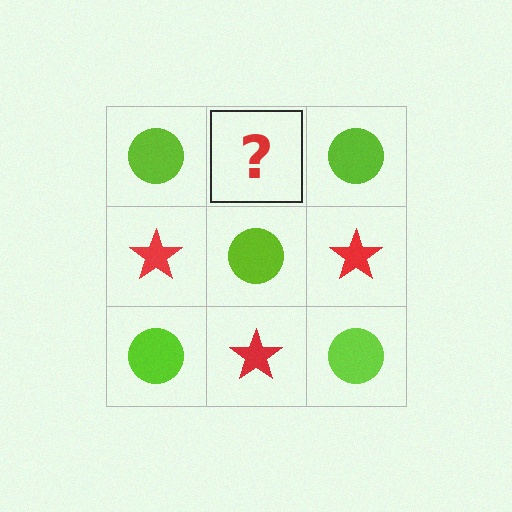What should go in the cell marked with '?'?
The missing cell should contain a red star.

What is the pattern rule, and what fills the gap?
The rule is that it alternates lime circle and red star in a checkerboard pattern. The gap should be filled with a red star.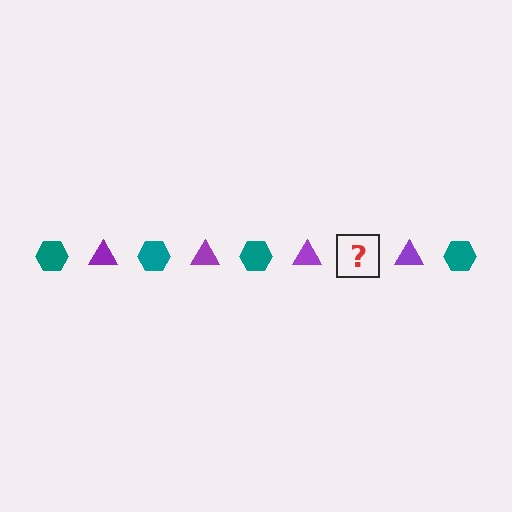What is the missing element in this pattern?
The missing element is a teal hexagon.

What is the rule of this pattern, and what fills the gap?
The rule is that the pattern alternates between teal hexagon and purple triangle. The gap should be filled with a teal hexagon.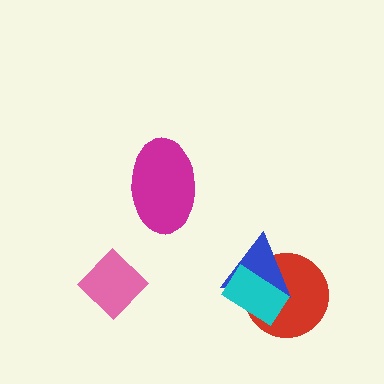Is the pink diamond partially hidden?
No, no other shape covers it.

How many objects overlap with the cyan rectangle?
2 objects overlap with the cyan rectangle.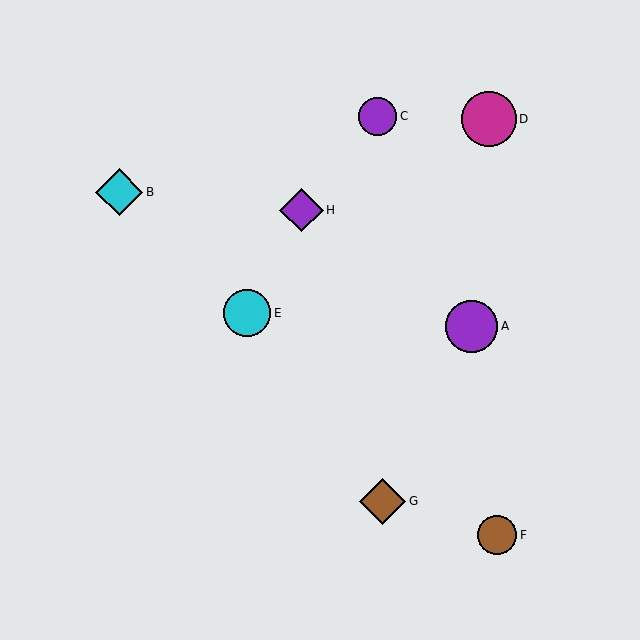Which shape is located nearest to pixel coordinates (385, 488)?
The brown diamond (labeled G) at (383, 501) is nearest to that location.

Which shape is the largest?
The magenta circle (labeled D) is the largest.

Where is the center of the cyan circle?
The center of the cyan circle is at (247, 313).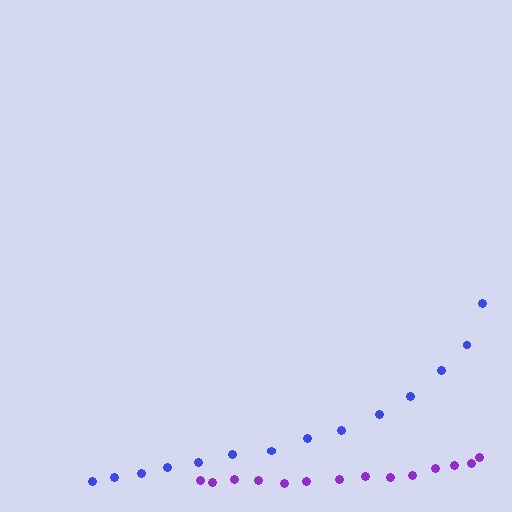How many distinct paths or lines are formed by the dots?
There are 2 distinct paths.